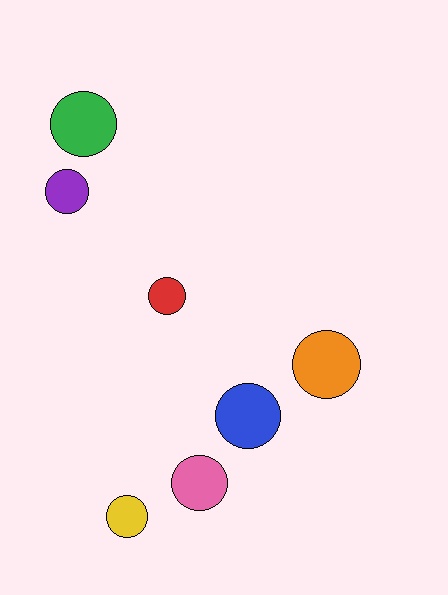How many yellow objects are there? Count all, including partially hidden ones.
There is 1 yellow object.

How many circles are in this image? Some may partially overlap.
There are 7 circles.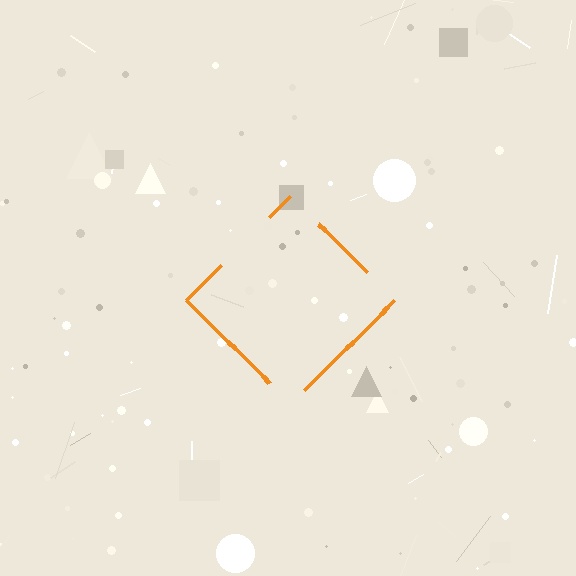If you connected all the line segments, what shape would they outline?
They would outline a diamond.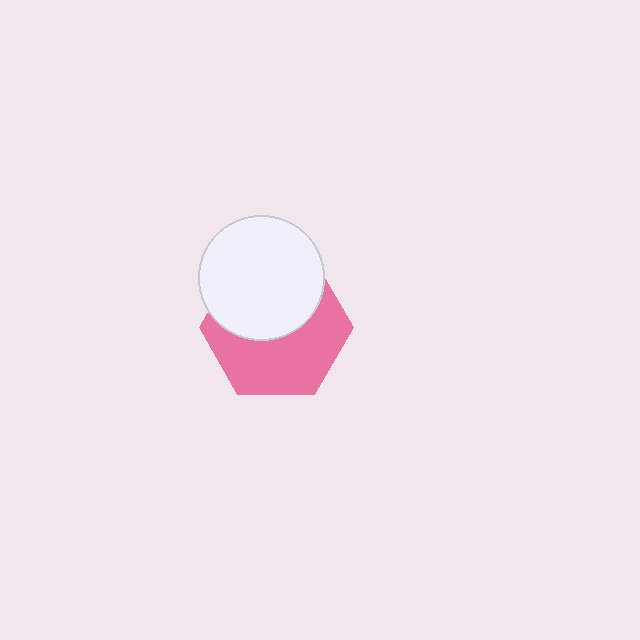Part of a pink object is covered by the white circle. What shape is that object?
It is a hexagon.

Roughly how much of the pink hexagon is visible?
About half of it is visible (roughly 53%).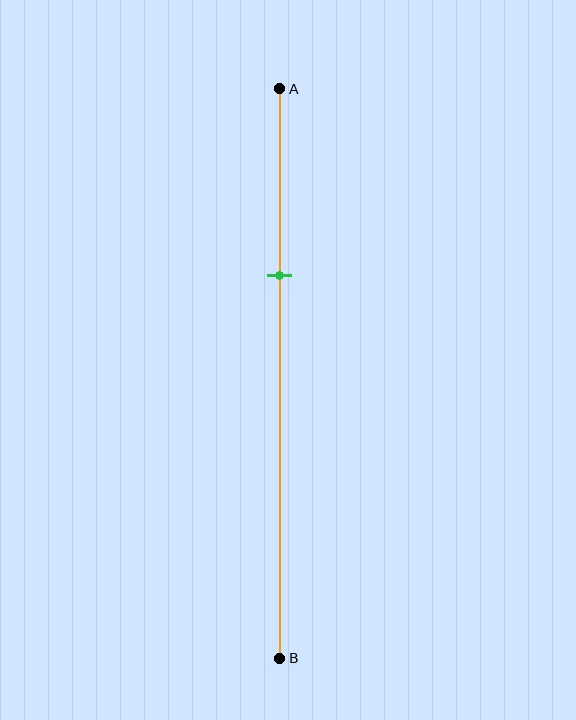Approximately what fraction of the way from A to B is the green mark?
The green mark is approximately 35% of the way from A to B.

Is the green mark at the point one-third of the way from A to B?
Yes, the mark is approximately at the one-third point.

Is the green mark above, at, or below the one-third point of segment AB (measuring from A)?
The green mark is approximately at the one-third point of segment AB.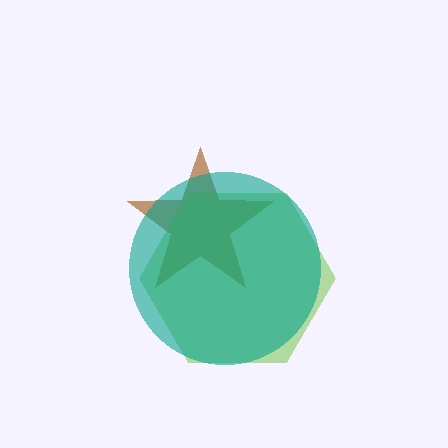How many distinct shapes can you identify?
There are 3 distinct shapes: a brown star, a lime hexagon, a teal circle.